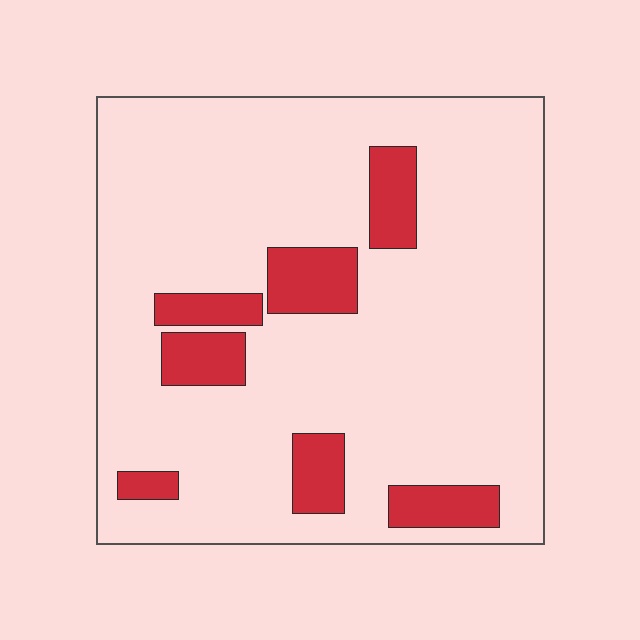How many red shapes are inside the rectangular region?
7.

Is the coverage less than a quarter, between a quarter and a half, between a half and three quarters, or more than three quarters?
Less than a quarter.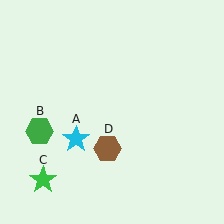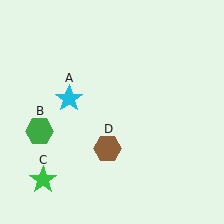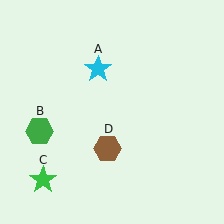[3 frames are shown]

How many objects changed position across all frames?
1 object changed position: cyan star (object A).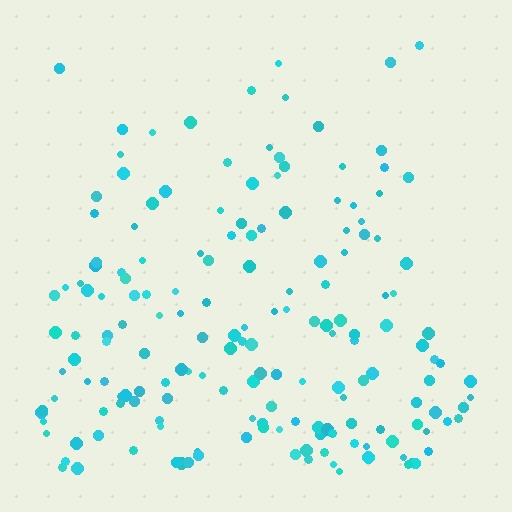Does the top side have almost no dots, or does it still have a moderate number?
Still a moderate number, just noticeably fewer than the bottom.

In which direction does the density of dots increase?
From top to bottom, with the bottom side densest.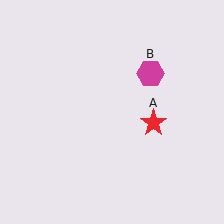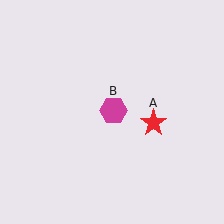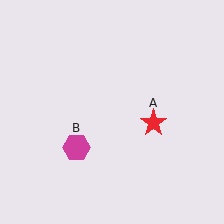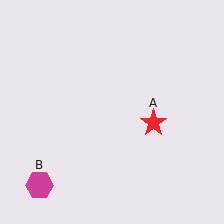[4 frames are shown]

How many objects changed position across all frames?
1 object changed position: magenta hexagon (object B).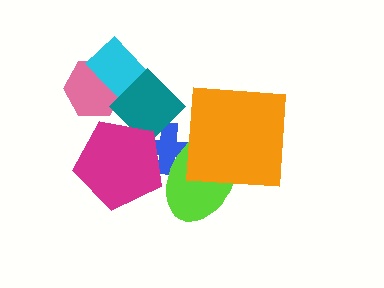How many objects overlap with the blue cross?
3 objects overlap with the blue cross.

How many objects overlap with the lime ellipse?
3 objects overlap with the lime ellipse.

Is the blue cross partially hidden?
Yes, it is partially covered by another shape.